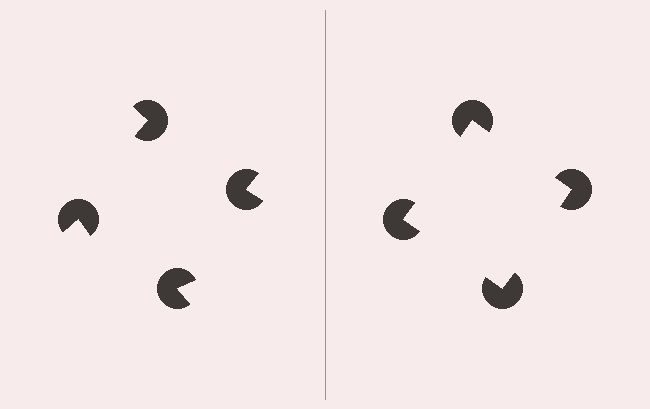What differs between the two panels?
The pac-man discs are positioned identically on both sides; only the wedge orientations differ. On the right they align to a square; on the left they are misaligned.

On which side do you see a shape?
An illusory square appears on the right side. On the left side the wedge cuts are rotated, so no coherent shape forms.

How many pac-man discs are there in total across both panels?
8 — 4 on each side.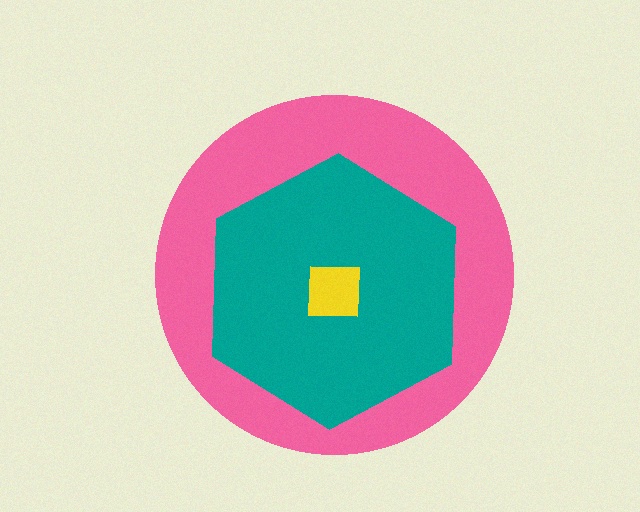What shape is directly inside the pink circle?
The teal hexagon.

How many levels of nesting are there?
3.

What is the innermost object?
The yellow square.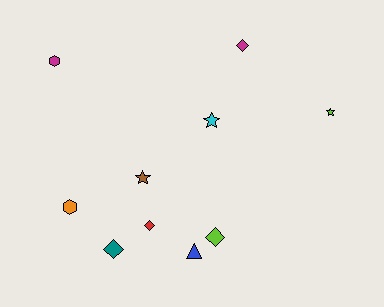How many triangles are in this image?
There is 1 triangle.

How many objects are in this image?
There are 10 objects.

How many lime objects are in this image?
There are 2 lime objects.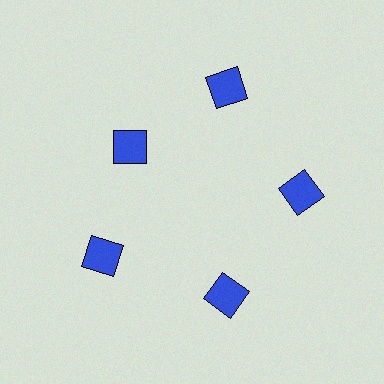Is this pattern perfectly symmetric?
No. The 5 blue squares are arranged in a ring, but one element near the 10 o'clock position is pulled inward toward the center, breaking the 5-fold rotational symmetry.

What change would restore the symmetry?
The symmetry would be restored by moving it outward, back onto the ring so that all 5 squares sit at equal angles and equal distance from the center.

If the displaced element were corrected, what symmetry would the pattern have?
It would have 5-fold rotational symmetry — the pattern would map onto itself every 72 degrees.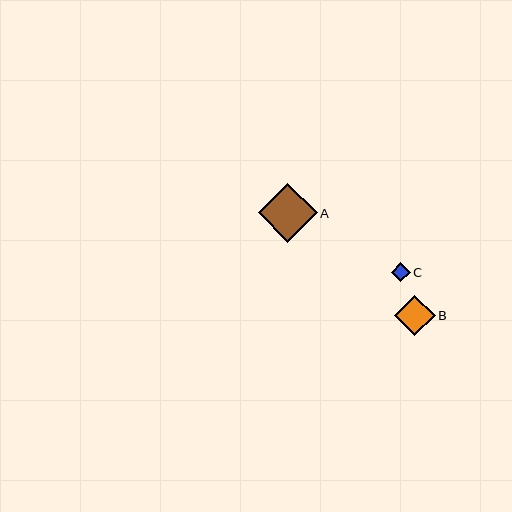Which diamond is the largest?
Diamond A is the largest with a size of approximately 58 pixels.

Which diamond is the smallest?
Diamond C is the smallest with a size of approximately 19 pixels.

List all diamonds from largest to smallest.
From largest to smallest: A, B, C.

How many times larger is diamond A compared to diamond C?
Diamond A is approximately 3.1 times the size of diamond C.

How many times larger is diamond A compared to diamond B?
Diamond A is approximately 1.4 times the size of diamond B.